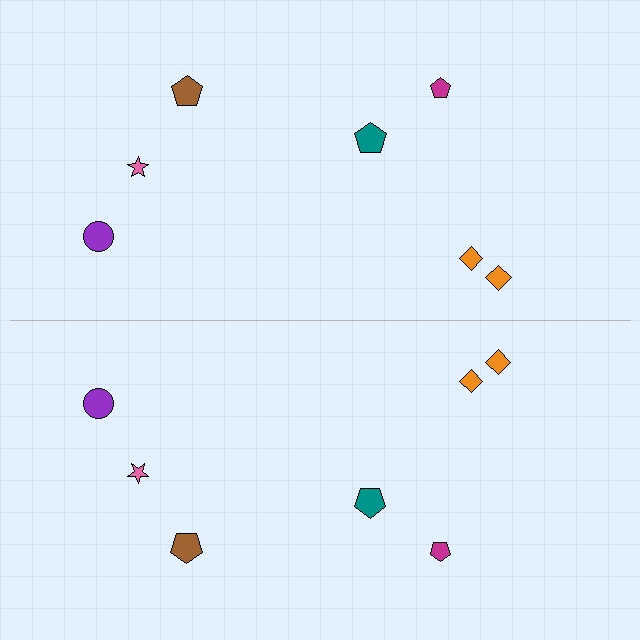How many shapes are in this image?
There are 14 shapes in this image.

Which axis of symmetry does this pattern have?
The pattern has a horizontal axis of symmetry running through the center of the image.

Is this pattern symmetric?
Yes, this pattern has bilateral (reflection) symmetry.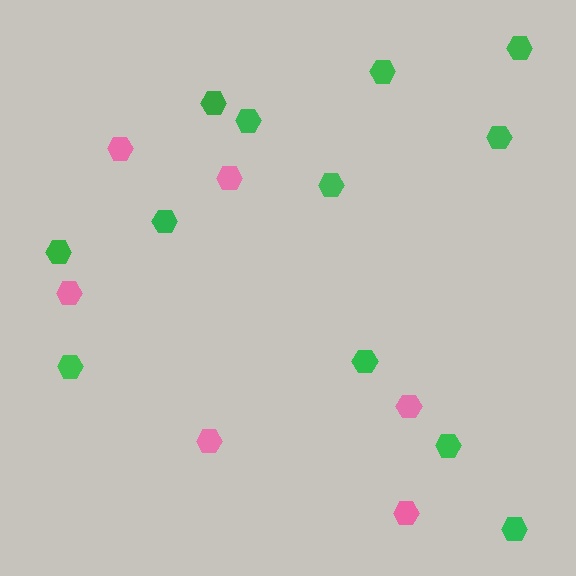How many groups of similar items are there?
There are 2 groups: one group of green hexagons (12) and one group of pink hexagons (6).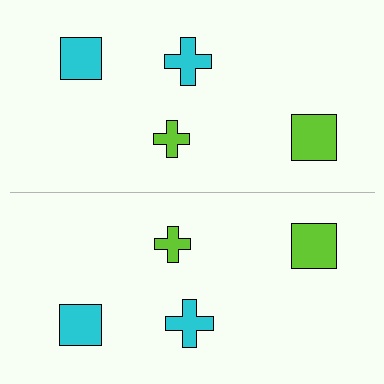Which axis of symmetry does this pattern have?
The pattern has a horizontal axis of symmetry running through the center of the image.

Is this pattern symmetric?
Yes, this pattern has bilateral (reflection) symmetry.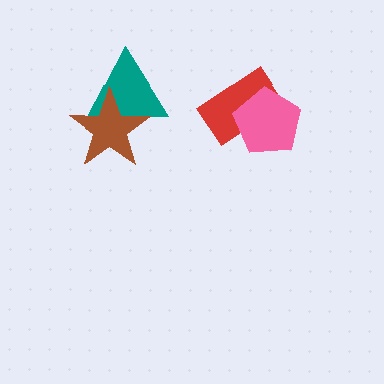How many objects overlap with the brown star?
1 object overlaps with the brown star.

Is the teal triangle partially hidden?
Yes, it is partially covered by another shape.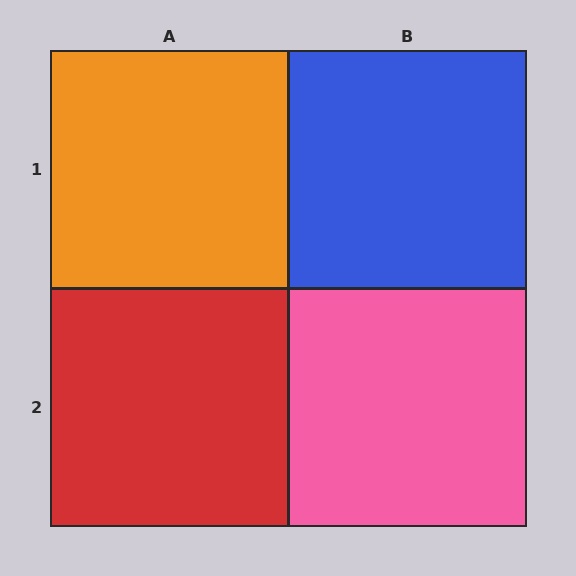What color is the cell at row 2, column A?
Red.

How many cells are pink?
1 cell is pink.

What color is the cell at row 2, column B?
Pink.